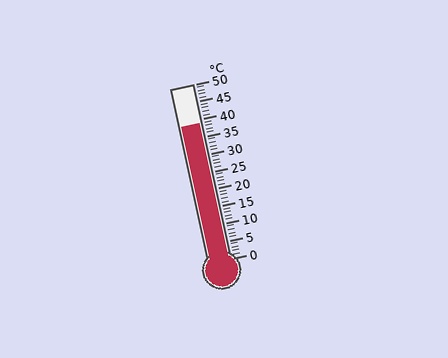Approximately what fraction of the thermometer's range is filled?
The thermometer is filled to approximately 80% of its range.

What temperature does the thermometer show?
The thermometer shows approximately 39°C.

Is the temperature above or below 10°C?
The temperature is above 10°C.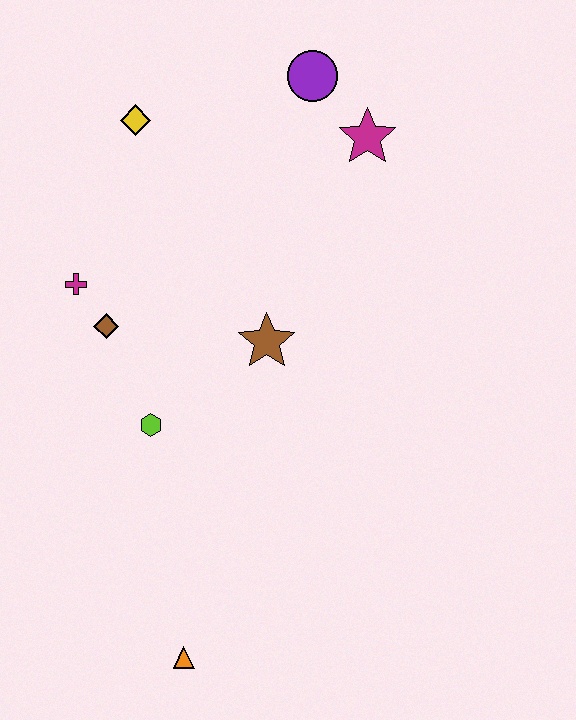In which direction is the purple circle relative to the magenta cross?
The purple circle is to the right of the magenta cross.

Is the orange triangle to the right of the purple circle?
No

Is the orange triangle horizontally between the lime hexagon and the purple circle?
Yes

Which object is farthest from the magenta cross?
The orange triangle is farthest from the magenta cross.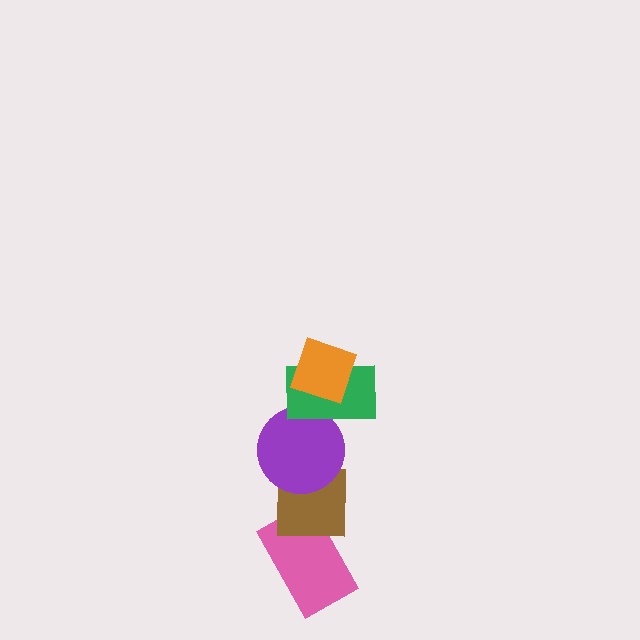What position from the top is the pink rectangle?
The pink rectangle is 5th from the top.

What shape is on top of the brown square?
The purple circle is on top of the brown square.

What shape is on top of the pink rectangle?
The brown square is on top of the pink rectangle.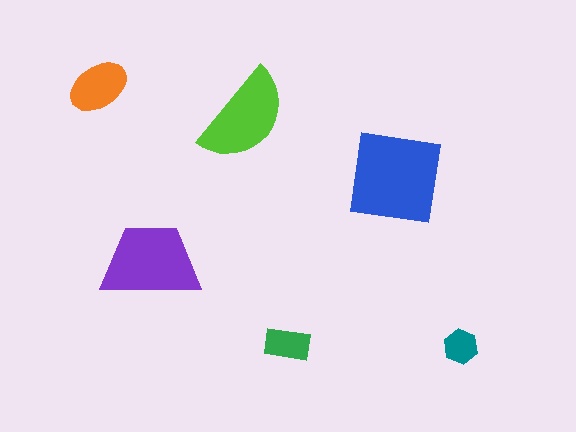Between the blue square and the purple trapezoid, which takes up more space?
The blue square.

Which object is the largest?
The blue square.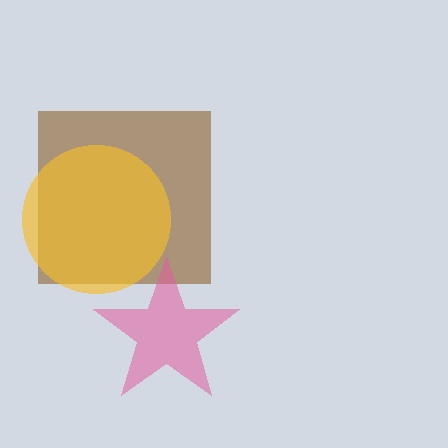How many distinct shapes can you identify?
There are 3 distinct shapes: a brown square, a pink star, a yellow circle.